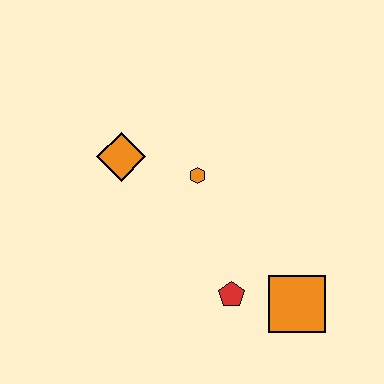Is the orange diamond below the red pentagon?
No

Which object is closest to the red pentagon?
The orange square is closest to the red pentagon.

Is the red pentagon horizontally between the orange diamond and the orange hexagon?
No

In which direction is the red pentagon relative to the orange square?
The red pentagon is to the left of the orange square.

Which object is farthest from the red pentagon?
The orange diamond is farthest from the red pentagon.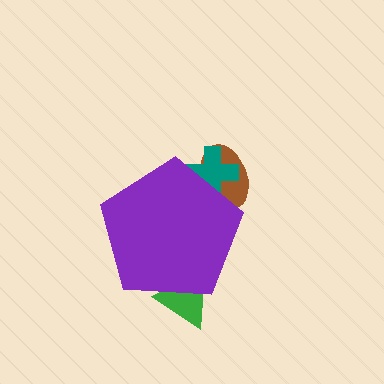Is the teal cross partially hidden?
Yes, the teal cross is partially hidden behind the purple pentagon.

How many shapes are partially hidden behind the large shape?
3 shapes are partially hidden.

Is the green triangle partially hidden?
Yes, the green triangle is partially hidden behind the purple pentagon.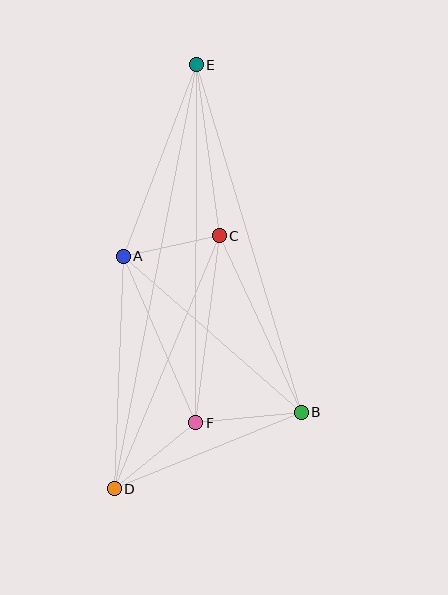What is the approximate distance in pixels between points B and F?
The distance between B and F is approximately 106 pixels.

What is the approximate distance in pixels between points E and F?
The distance between E and F is approximately 358 pixels.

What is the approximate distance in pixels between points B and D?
The distance between B and D is approximately 202 pixels.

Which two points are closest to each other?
Points A and C are closest to each other.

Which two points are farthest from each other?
Points D and E are farthest from each other.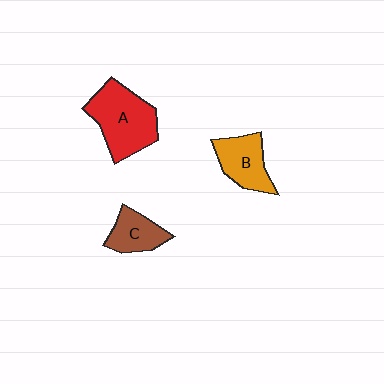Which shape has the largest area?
Shape A (red).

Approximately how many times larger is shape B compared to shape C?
Approximately 1.2 times.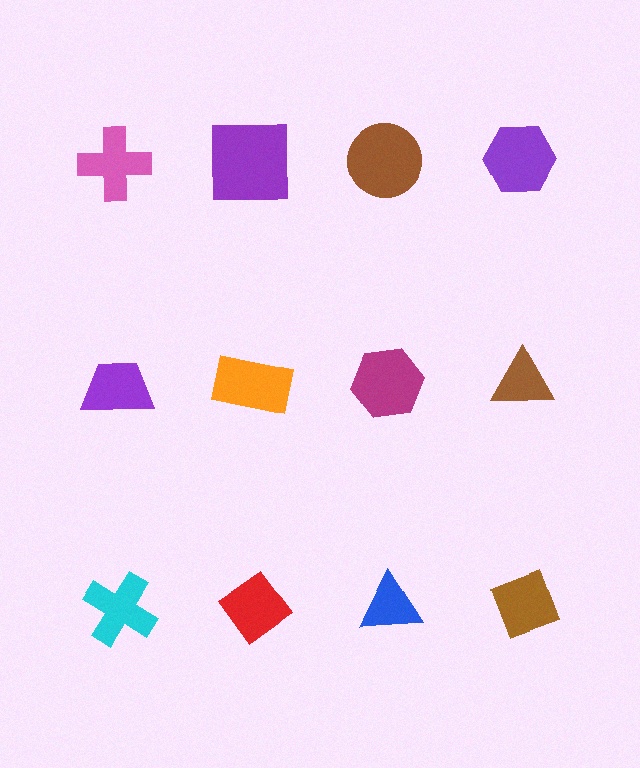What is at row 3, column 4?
A brown diamond.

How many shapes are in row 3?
4 shapes.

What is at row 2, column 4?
A brown triangle.